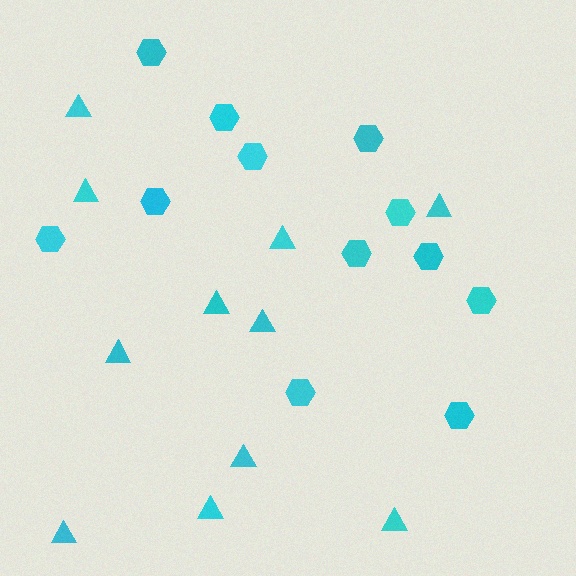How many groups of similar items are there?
There are 2 groups: one group of triangles (11) and one group of hexagons (12).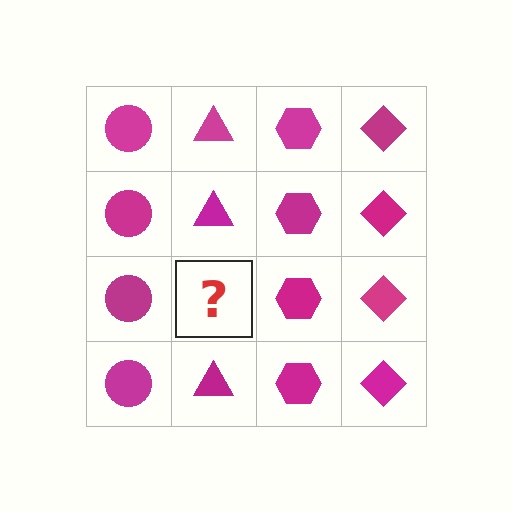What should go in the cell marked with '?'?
The missing cell should contain a magenta triangle.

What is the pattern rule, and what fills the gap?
The rule is that each column has a consistent shape. The gap should be filled with a magenta triangle.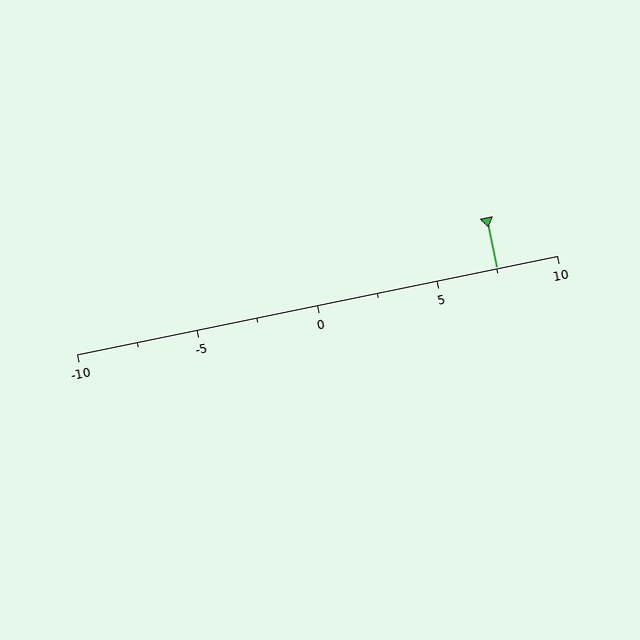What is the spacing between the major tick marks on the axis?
The major ticks are spaced 5 apart.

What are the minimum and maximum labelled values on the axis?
The axis runs from -10 to 10.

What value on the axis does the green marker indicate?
The marker indicates approximately 7.5.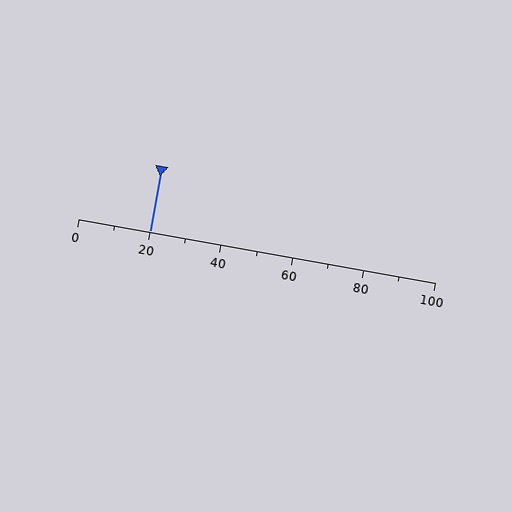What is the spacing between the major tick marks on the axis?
The major ticks are spaced 20 apart.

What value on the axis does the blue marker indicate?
The marker indicates approximately 20.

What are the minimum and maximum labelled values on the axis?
The axis runs from 0 to 100.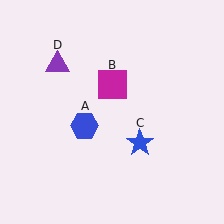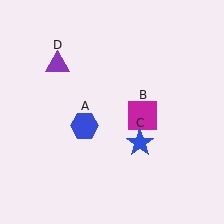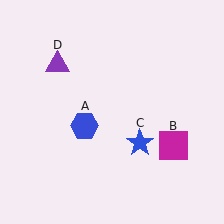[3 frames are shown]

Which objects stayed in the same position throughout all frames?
Blue hexagon (object A) and blue star (object C) and purple triangle (object D) remained stationary.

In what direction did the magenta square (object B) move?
The magenta square (object B) moved down and to the right.